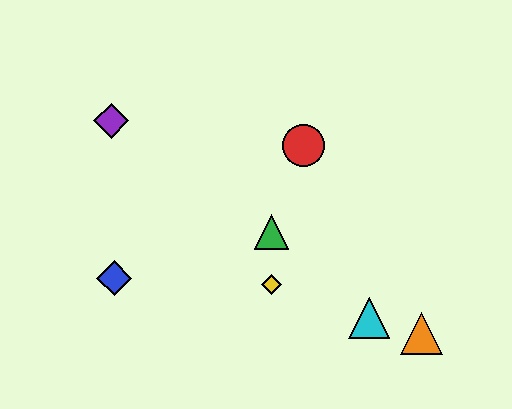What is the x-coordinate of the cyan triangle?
The cyan triangle is at x≈369.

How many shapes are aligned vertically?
2 shapes (the green triangle, the yellow diamond) are aligned vertically.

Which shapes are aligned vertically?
The green triangle, the yellow diamond are aligned vertically.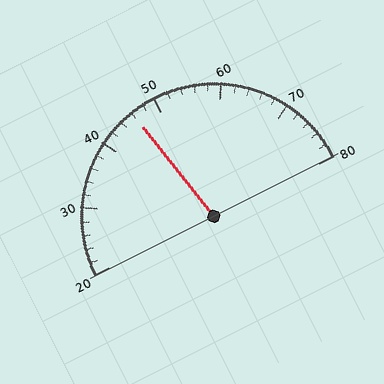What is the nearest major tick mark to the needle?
The nearest major tick mark is 50.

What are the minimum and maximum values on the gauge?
The gauge ranges from 20 to 80.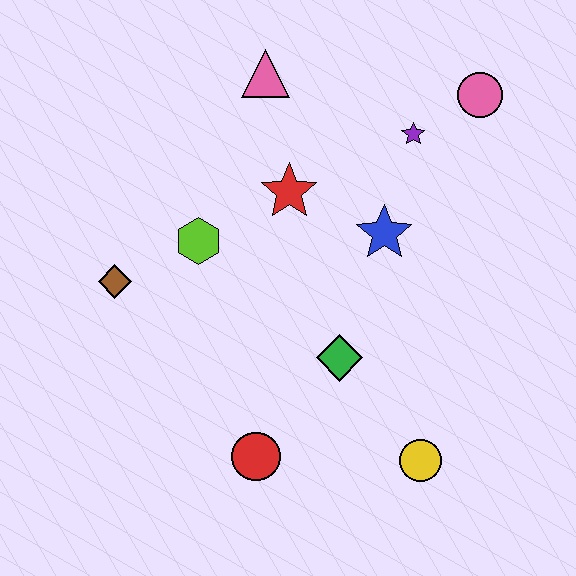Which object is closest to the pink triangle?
The red star is closest to the pink triangle.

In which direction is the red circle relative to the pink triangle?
The red circle is below the pink triangle.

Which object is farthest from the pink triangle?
The yellow circle is farthest from the pink triangle.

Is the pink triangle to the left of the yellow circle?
Yes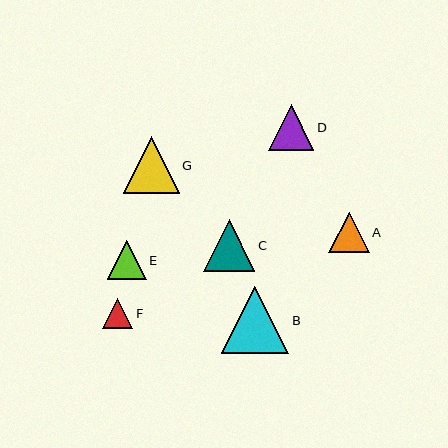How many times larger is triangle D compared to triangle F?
Triangle D is approximately 1.5 times the size of triangle F.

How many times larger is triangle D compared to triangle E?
Triangle D is approximately 1.2 times the size of triangle E.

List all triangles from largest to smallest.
From largest to smallest: B, G, C, D, A, E, F.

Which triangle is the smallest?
Triangle F is the smallest with a size of approximately 31 pixels.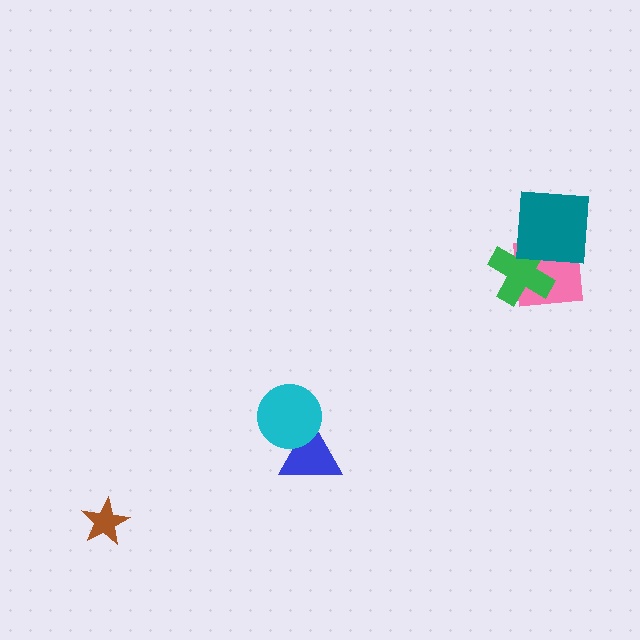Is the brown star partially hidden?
No, no other shape covers it.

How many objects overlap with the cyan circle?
1 object overlaps with the cyan circle.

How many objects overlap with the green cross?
2 objects overlap with the green cross.